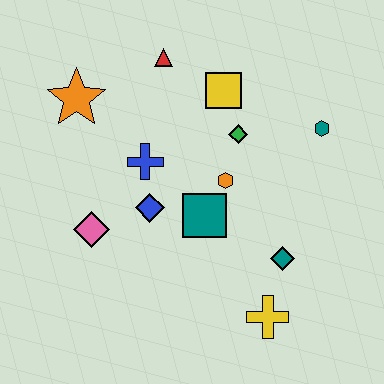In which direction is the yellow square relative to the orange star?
The yellow square is to the right of the orange star.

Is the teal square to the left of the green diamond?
Yes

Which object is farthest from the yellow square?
The yellow cross is farthest from the yellow square.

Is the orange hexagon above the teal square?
Yes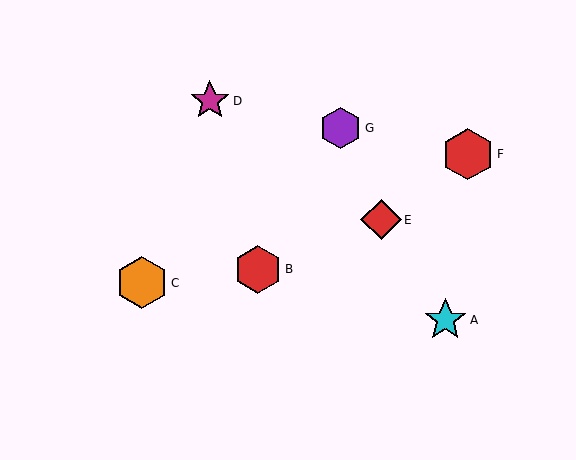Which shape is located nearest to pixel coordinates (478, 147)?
The red hexagon (labeled F) at (468, 154) is nearest to that location.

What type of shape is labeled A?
Shape A is a cyan star.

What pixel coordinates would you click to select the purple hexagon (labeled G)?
Click at (341, 128) to select the purple hexagon G.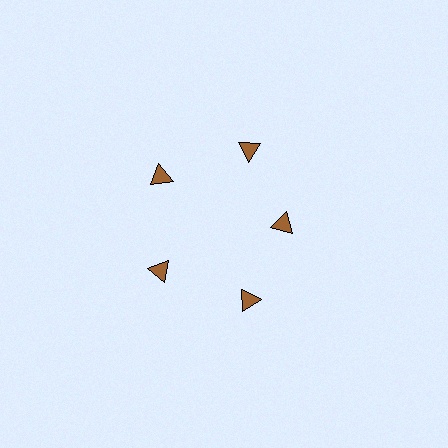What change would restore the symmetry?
The symmetry would be restored by moving it outward, back onto the ring so that all 5 triangles sit at equal angles and equal distance from the center.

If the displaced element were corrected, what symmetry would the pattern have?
It would have 5-fold rotational symmetry — the pattern would map onto itself every 72 degrees.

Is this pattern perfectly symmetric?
No. The 5 brown triangles are arranged in a ring, but one element near the 3 o'clock position is pulled inward toward the center, breaking the 5-fold rotational symmetry.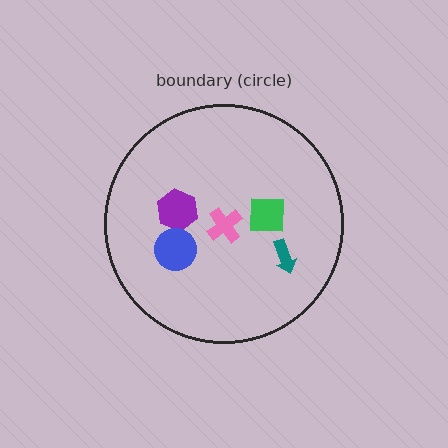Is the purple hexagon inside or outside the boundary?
Inside.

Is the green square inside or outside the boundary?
Inside.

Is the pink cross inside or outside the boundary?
Inside.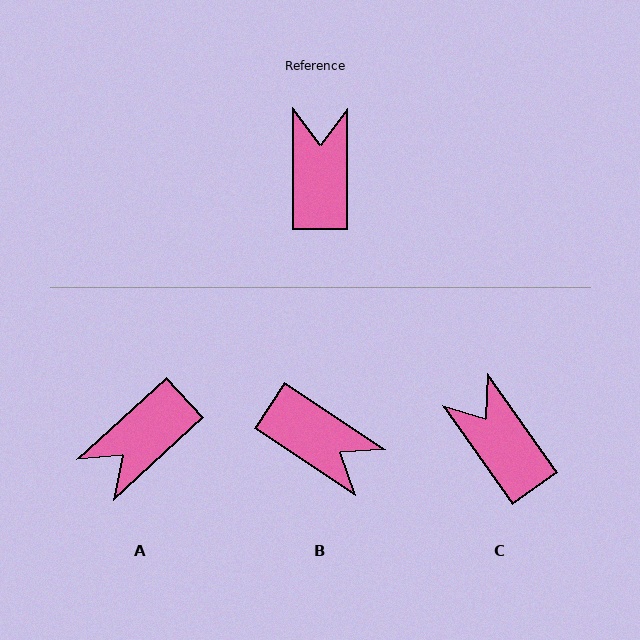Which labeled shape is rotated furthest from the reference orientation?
A, about 133 degrees away.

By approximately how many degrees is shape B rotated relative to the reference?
Approximately 123 degrees clockwise.